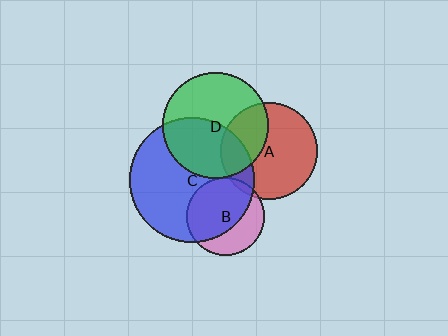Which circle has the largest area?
Circle C (blue).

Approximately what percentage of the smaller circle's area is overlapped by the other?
Approximately 5%.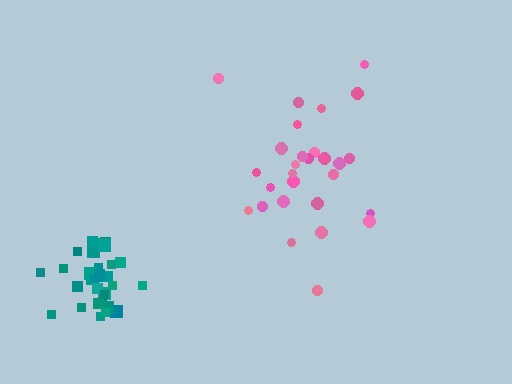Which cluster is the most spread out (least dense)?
Pink.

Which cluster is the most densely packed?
Teal.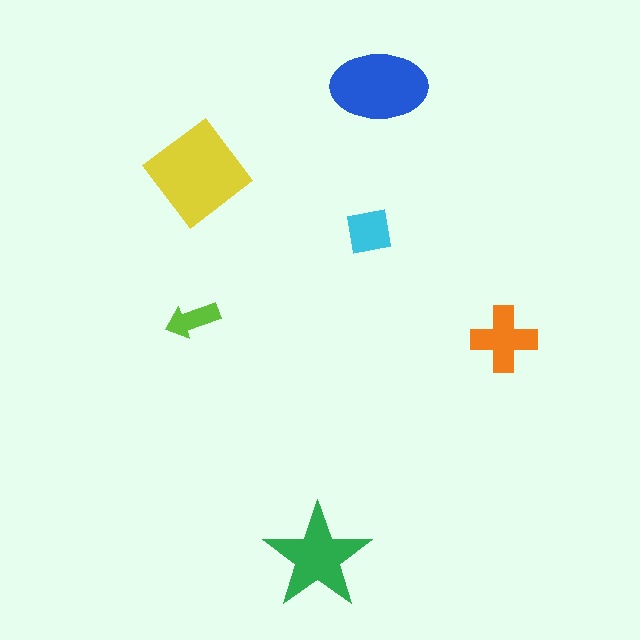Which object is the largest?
The yellow diamond.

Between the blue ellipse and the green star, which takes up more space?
The blue ellipse.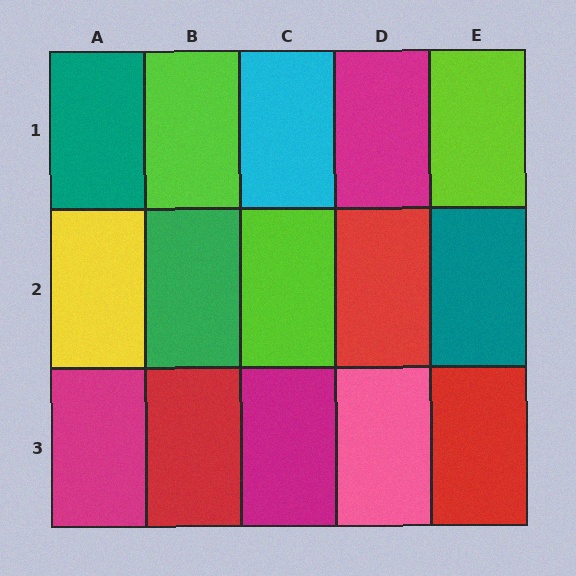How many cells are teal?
2 cells are teal.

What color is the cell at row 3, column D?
Pink.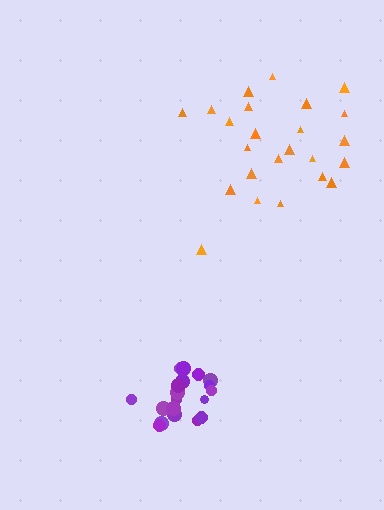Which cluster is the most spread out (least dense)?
Orange.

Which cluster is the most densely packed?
Purple.